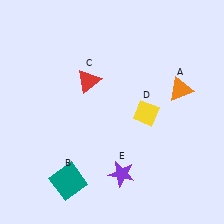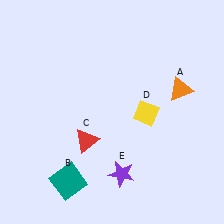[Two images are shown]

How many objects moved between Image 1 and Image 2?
1 object moved between the two images.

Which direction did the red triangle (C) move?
The red triangle (C) moved down.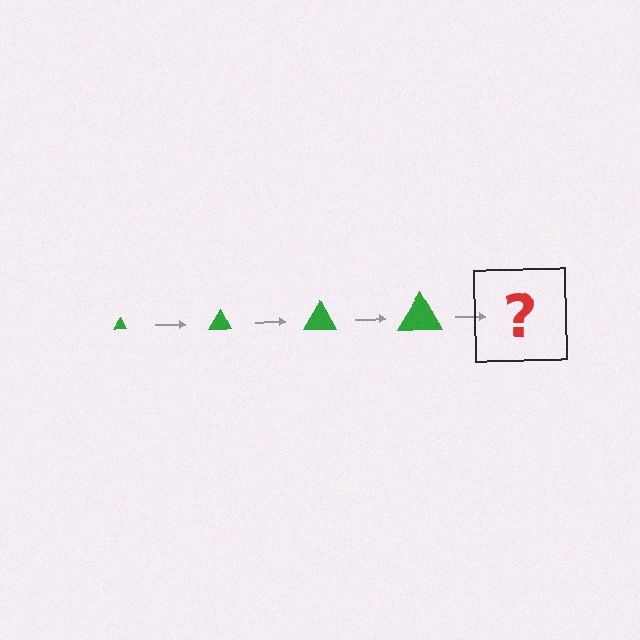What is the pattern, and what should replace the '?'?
The pattern is that the triangle gets progressively larger each step. The '?' should be a green triangle, larger than the previous one.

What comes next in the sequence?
The next element should be a green triangle, larger than the previous one.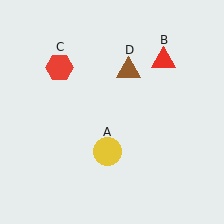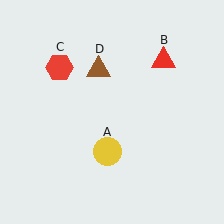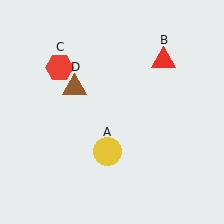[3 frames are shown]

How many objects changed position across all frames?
1 object changed position: brown triangle (object D).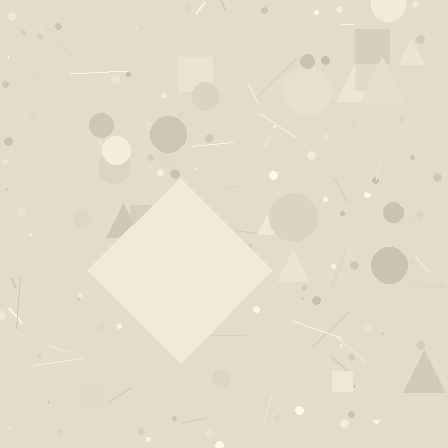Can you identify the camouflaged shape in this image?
The camouflaged shape is a diamond.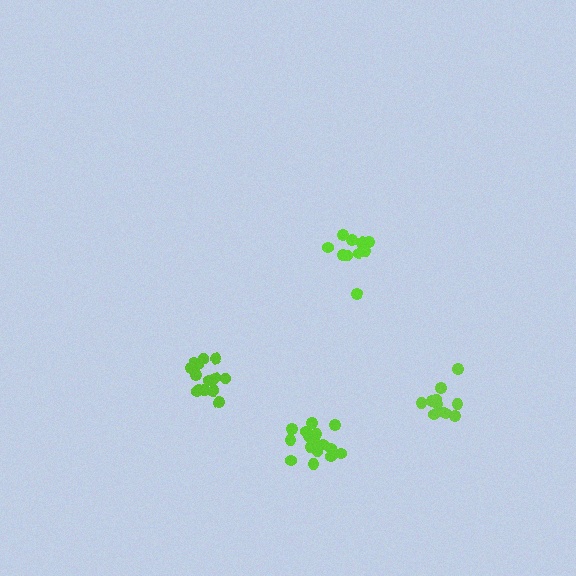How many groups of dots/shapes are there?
There are 4 groups.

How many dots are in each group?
Group 1: 11 dots, Group 2: 10 dots, Group 3: 16 dots, Group 4: 16 dots (53 total).